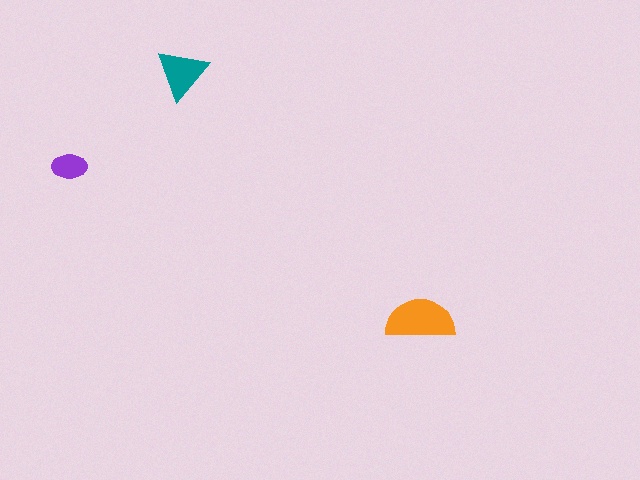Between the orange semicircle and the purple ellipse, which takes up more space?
The orange semicircle.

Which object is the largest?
The orange semicircle.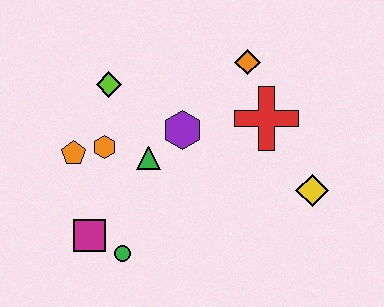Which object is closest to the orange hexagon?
The orange pentagon is closest to the orange hexagon.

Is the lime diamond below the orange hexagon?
No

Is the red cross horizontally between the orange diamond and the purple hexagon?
No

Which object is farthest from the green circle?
The orange diamond is farthest from the green circle.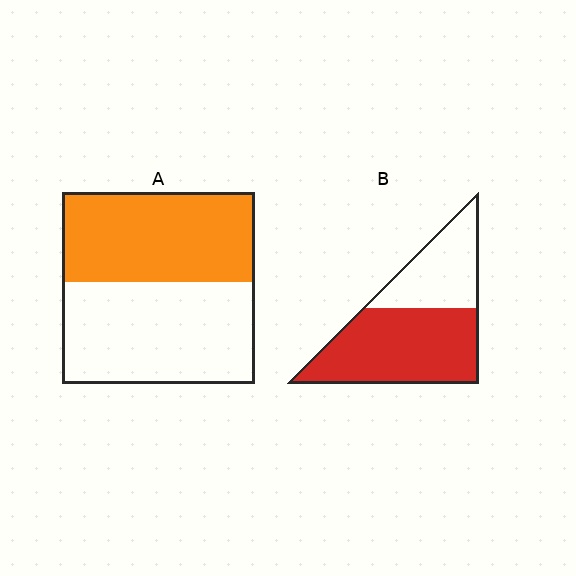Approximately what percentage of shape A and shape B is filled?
A is approximately 45% and B is approximately 65%.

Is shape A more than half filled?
Roughly half.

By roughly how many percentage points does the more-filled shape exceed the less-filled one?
By roughly 15 percentage points (B over A).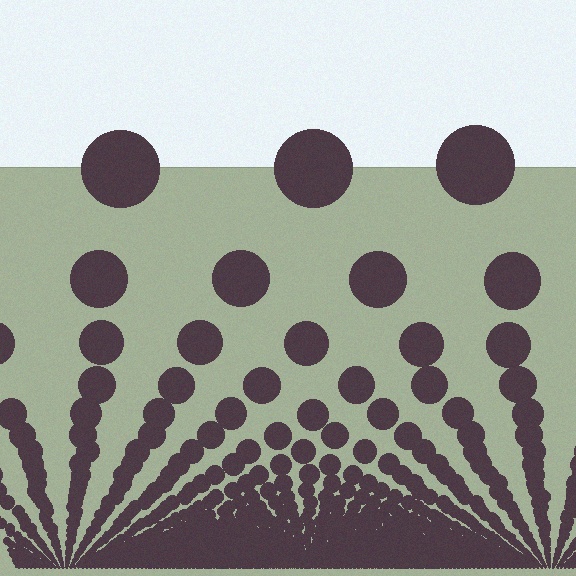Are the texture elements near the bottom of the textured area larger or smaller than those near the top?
Smaller. The gradient is inverted — elements near the bottom are smaller and denser.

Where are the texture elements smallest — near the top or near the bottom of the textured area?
Near the bottom.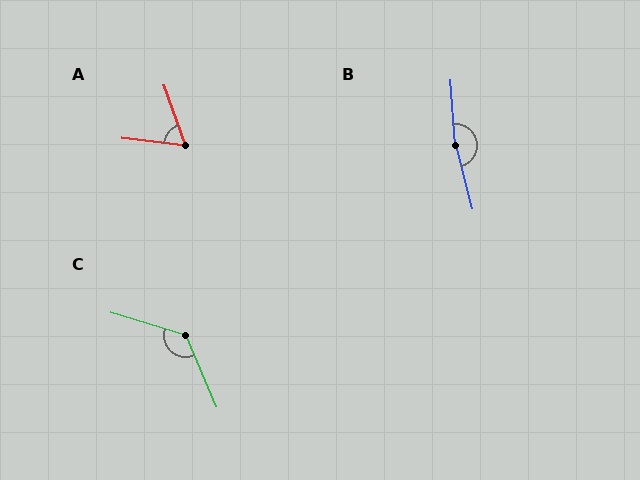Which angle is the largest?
B, at approximately 169 degrees.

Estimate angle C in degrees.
Approximately 131 degrees.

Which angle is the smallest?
A, at approximately 64 degrees.